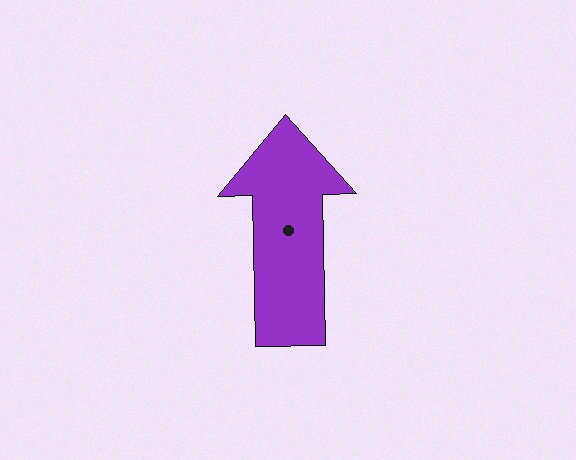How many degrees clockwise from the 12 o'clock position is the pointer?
Approximately 359 degrees.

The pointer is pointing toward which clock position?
Roughly 12 o'clock.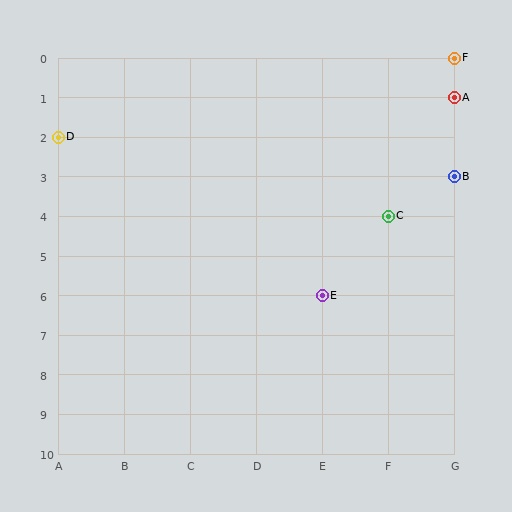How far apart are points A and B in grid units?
Points A and B are 2 rows apart.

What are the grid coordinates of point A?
Point A is at grid coordinates (G, 1).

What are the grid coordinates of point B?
Point B is at grid coordinates (G, 3).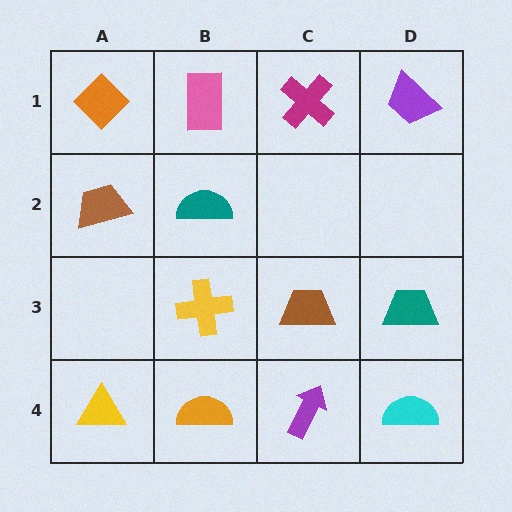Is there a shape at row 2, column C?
No, that cell is empty.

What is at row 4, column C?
A purple arrow.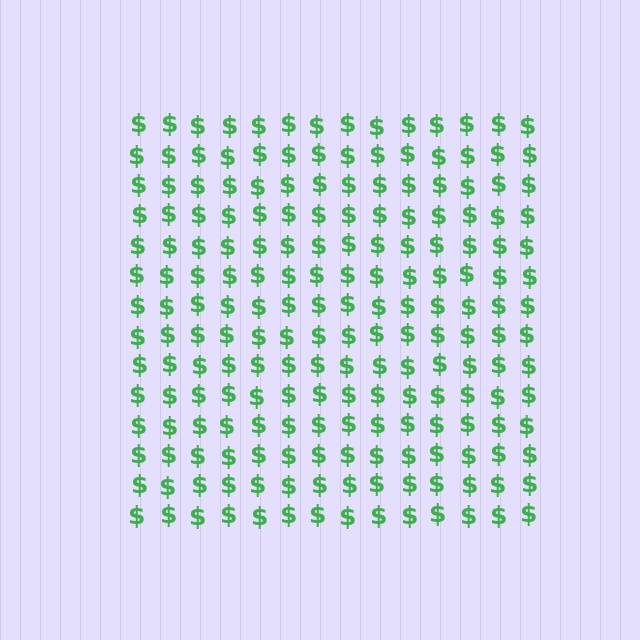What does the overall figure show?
The overall figure shows a square.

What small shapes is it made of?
It is made of small dollar signs.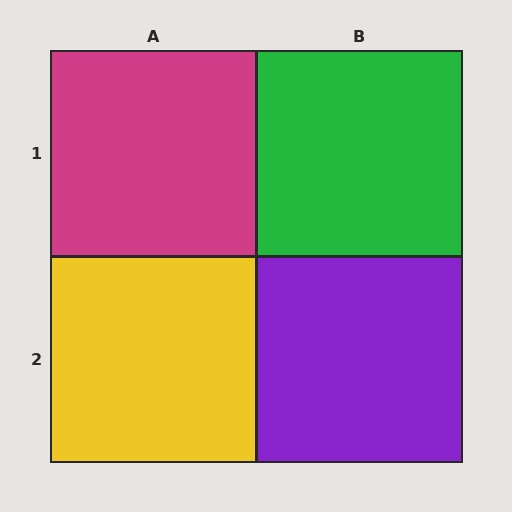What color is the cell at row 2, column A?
Yellow.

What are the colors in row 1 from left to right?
Magenta, green.